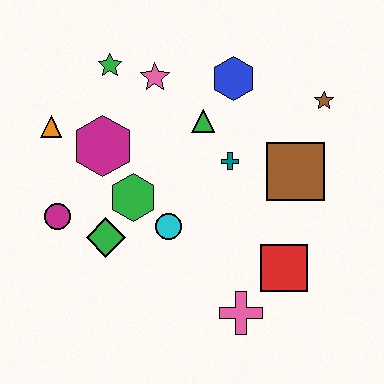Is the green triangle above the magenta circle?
Yes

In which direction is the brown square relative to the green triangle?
The brown square is to the right of the green triangle.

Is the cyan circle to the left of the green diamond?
No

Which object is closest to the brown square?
The teal cross is closest to the brown square.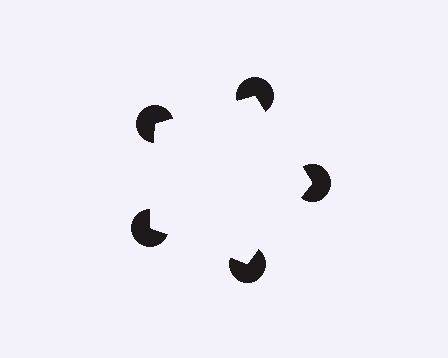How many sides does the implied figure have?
5 sides.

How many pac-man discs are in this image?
There are 5 — one at each vertex of the illusory pentagon.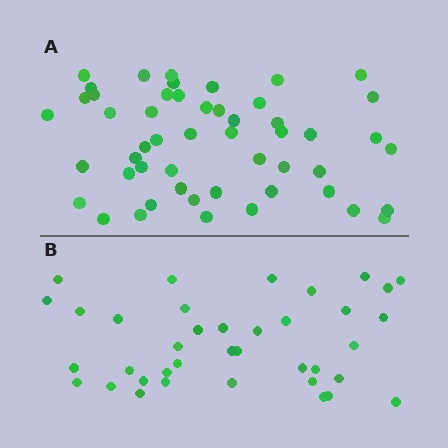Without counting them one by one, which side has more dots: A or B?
Region A (the top region) has more dots.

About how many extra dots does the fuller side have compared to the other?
Region A has approximately 15 more dots than region B.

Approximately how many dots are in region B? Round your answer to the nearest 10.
About 40 dots. (The exact count is 38, which rounds to 40.)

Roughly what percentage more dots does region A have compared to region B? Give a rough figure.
About 35% more.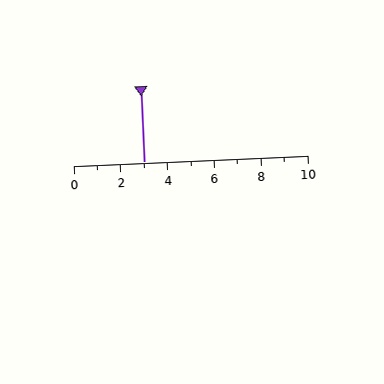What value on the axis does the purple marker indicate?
The marker indicates approximately 3.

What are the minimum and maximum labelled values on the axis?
The axis runs from 0 to 10.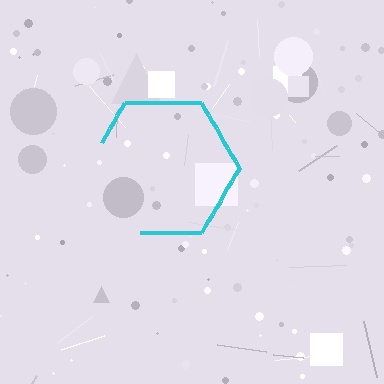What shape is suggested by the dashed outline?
The dashed outline suggests a hexagon.